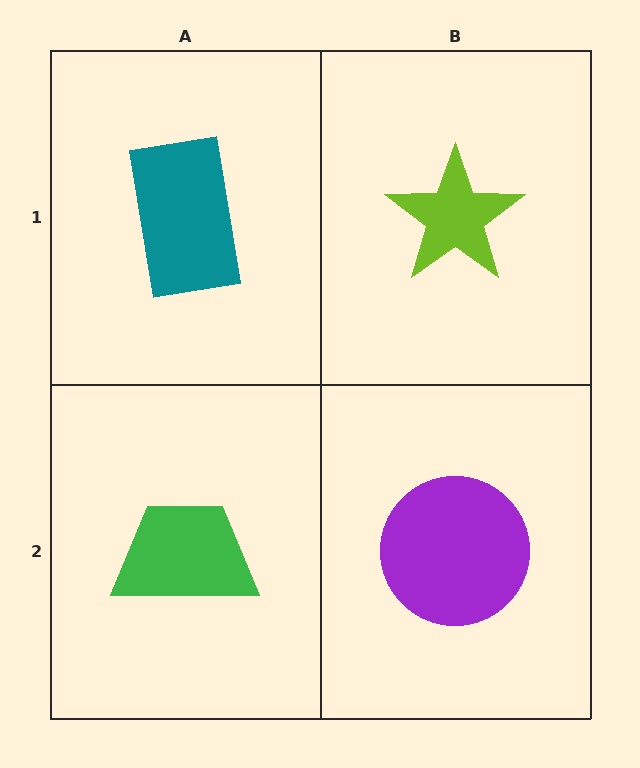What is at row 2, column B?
A purple circle.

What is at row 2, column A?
A green trapezoid.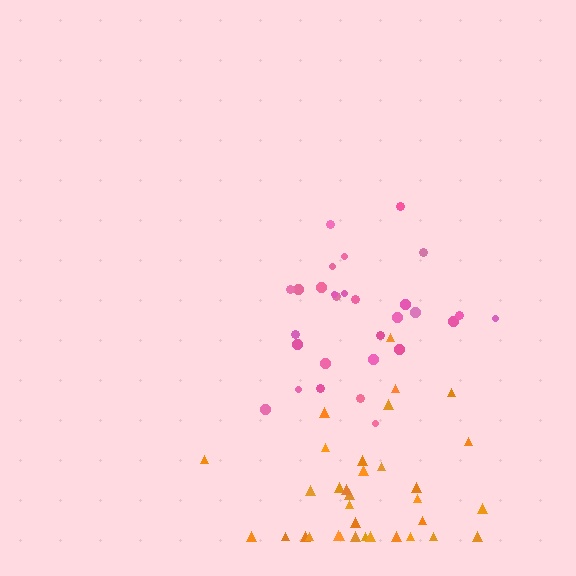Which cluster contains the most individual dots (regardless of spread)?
Orange (35).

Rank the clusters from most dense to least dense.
pink, orange.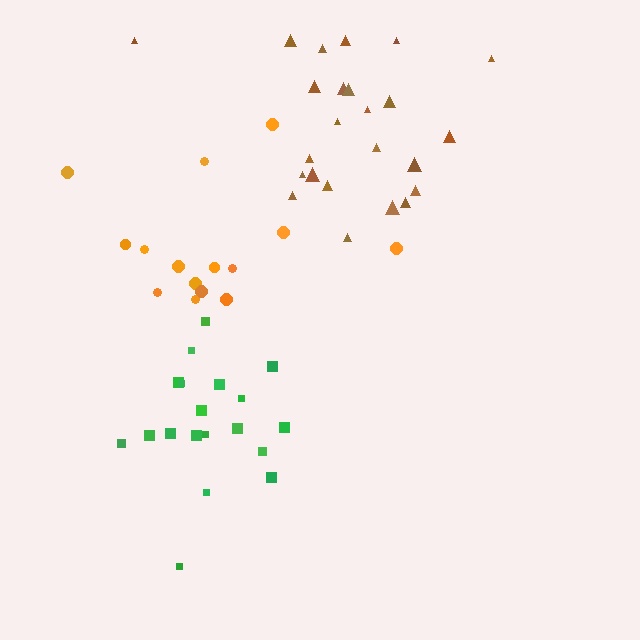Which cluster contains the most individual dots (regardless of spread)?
Brown (24).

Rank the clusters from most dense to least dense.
green, brown, orange.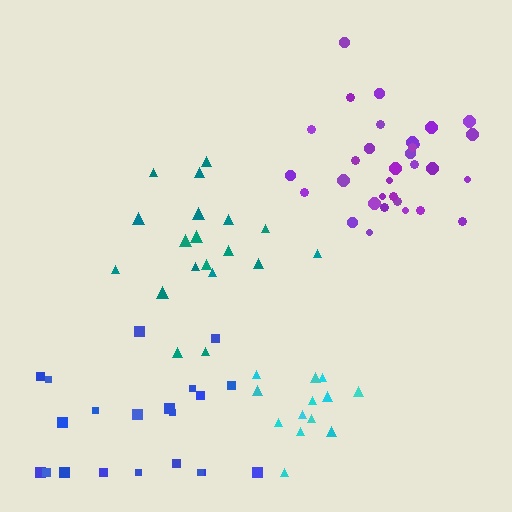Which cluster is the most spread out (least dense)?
Blue.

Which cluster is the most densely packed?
Purple.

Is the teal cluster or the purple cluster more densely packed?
Purple.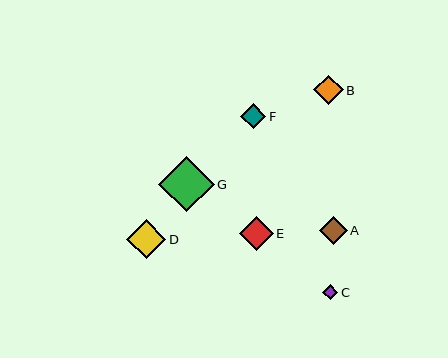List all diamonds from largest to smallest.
From largest to smallest: G, D, E, B, A, F, C.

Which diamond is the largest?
Diamond G is the largest with a size of approximately 56 pixels.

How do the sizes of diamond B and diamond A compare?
Diamond B and diamond A are approximately the same size.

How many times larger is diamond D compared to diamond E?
Diamond D is approximately 1.2 times the size of diamond E.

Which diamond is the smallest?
Diamond C is the smallest with a size of approximately 15 pixels.